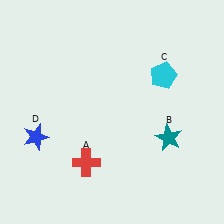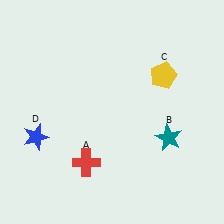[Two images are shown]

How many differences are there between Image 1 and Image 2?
There is 1 difference between the two images.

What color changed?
The pentagon (C) changed from cyan in Image 1 to yellow in Image 2.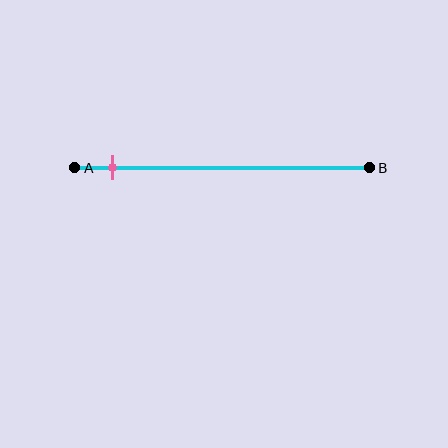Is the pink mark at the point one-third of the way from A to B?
No, the mark is at about 15% from A, not at the 33% one-third point.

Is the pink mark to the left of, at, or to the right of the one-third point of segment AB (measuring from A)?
The pink mark is to the left of the one-third point of segment AB.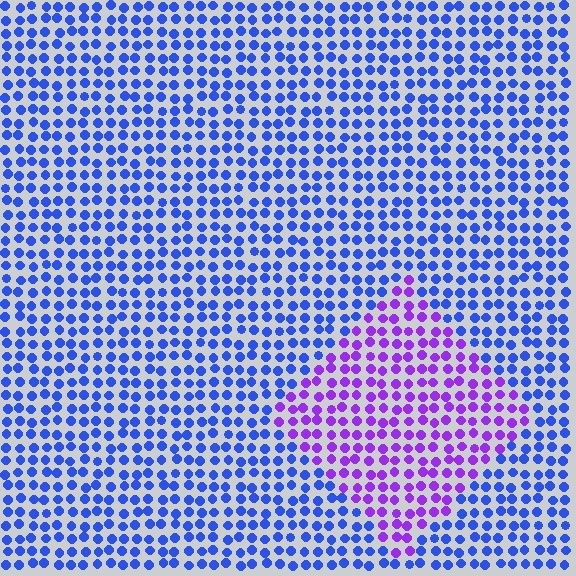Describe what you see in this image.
The image is filled with small blue elements in a uniform arrangement. A diamond-shaped region is visible where the elements are tinted to a slightly different hue, forming a subtle color boundary.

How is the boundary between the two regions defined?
The boundary is defined purely by a slight shift in hue (about 47 degrees). Spacing, size, and orientation are identical on both sides.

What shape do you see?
I see a diamond.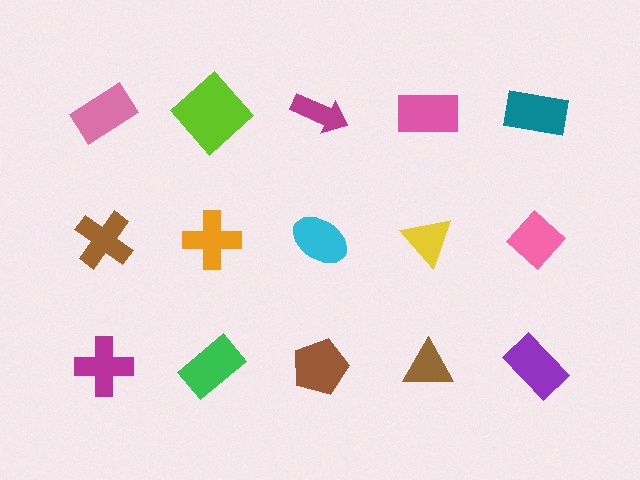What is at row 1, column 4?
A pink rectangle.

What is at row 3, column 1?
A magenta cross.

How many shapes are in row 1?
5 shapes.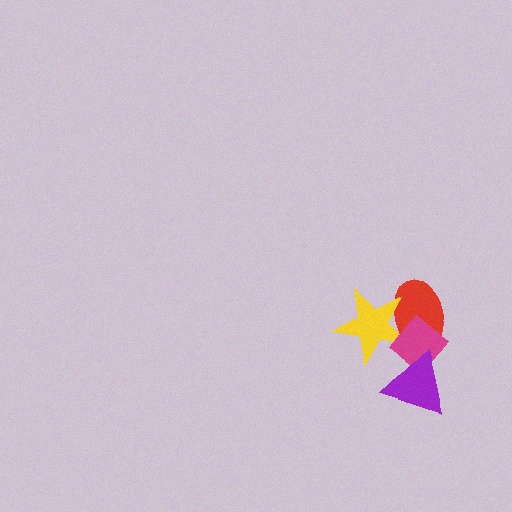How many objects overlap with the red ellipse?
2 objects overlap with the red ellipse.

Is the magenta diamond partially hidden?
Yes, it is partially covered by another shape.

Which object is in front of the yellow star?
The magenta diamond is in front of the yellow star.